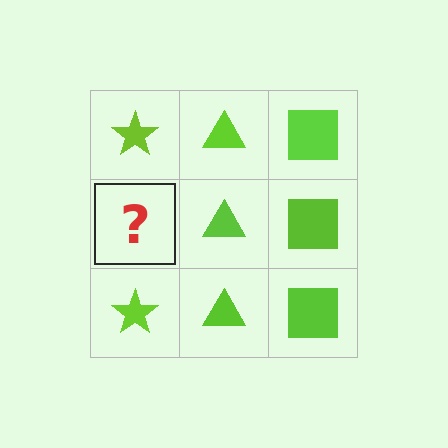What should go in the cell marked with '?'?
The missing cell should contain a lime star.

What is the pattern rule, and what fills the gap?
The rule is that each column has a consistent shape. The gap should be filled with a lime star.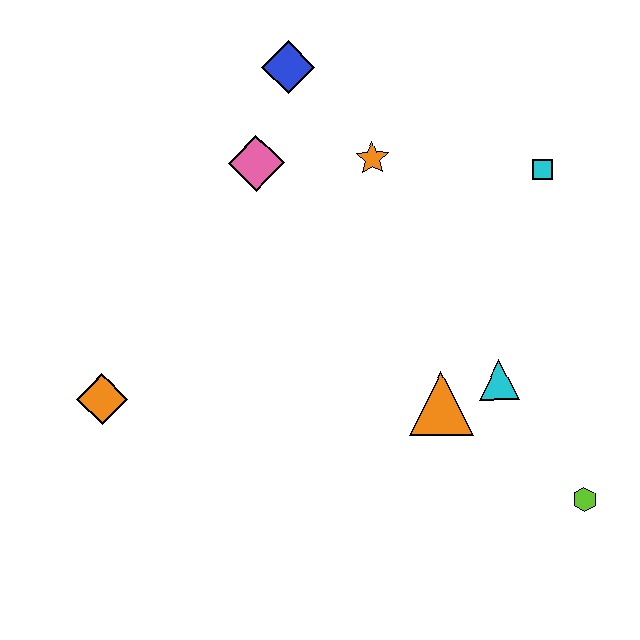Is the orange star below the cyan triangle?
No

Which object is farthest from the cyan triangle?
The orange diamond is farthest from the cyan triangle.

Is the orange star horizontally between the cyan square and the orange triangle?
No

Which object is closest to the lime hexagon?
The cyan triangle is closest to the lime hexagon.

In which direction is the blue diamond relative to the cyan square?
The blue diamond is to the left of the cyan square.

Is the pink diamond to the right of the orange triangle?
No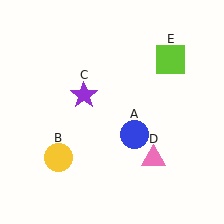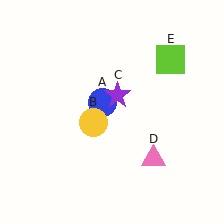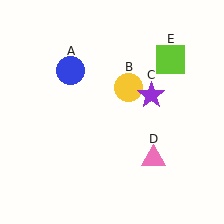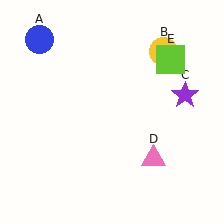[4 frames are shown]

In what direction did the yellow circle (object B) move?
The yellow circle (object B) moved up and to the right.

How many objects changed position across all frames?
3 objects changed position: blue circle (object A), yellow circle (object B), purple star (object C).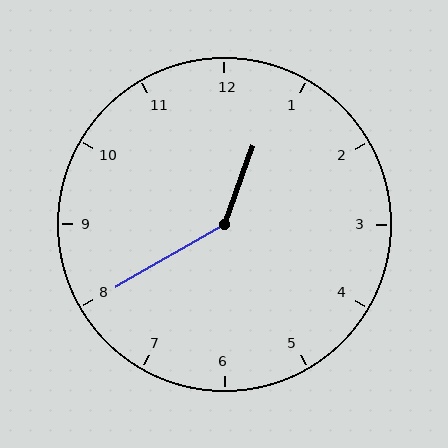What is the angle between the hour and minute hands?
Approximately 140 degrees.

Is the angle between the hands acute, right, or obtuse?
It is obtuse.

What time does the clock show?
12:40.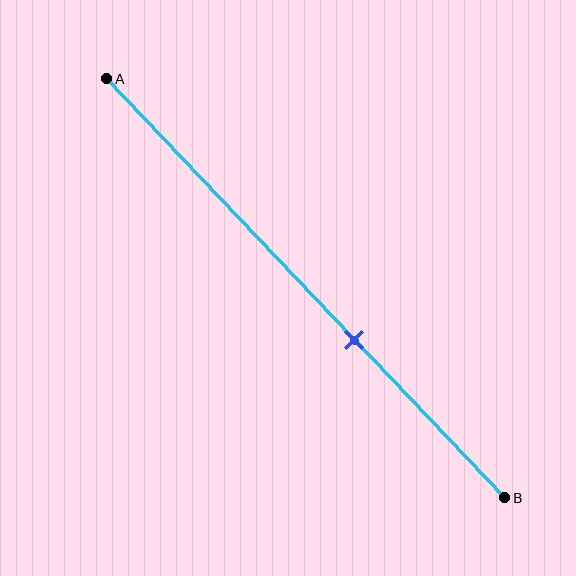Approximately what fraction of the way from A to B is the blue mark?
The blue mark is approximately 60% of the way from A to B.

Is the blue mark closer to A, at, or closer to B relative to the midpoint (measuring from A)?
The blue mark is closer to point B than the midpoint of segment AB.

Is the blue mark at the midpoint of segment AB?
No, the mark is at about 60% from A, not at the 50% midpoint.